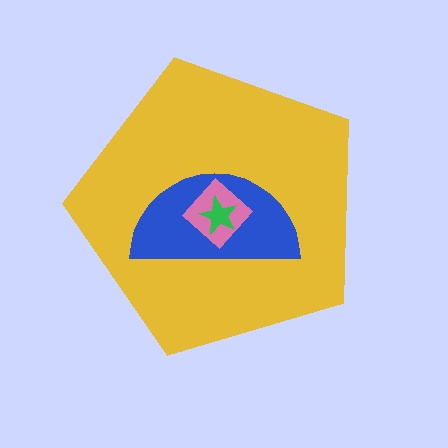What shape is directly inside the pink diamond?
The green star.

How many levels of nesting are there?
4.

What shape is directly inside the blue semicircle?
The pink diamond.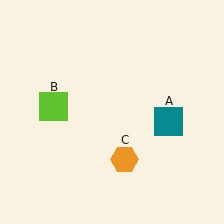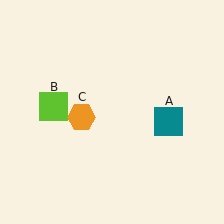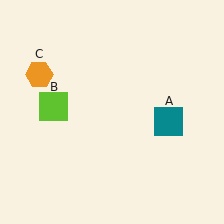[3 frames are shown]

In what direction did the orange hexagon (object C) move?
The orange hexagon (object C) moved up and to the left.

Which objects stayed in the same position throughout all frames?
Teal square (object A) and lime square (object B) remained stationary.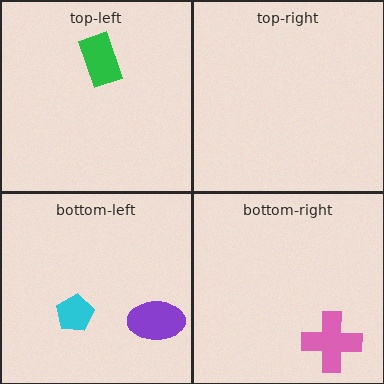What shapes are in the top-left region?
The green rectangle.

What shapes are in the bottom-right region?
The pink cross.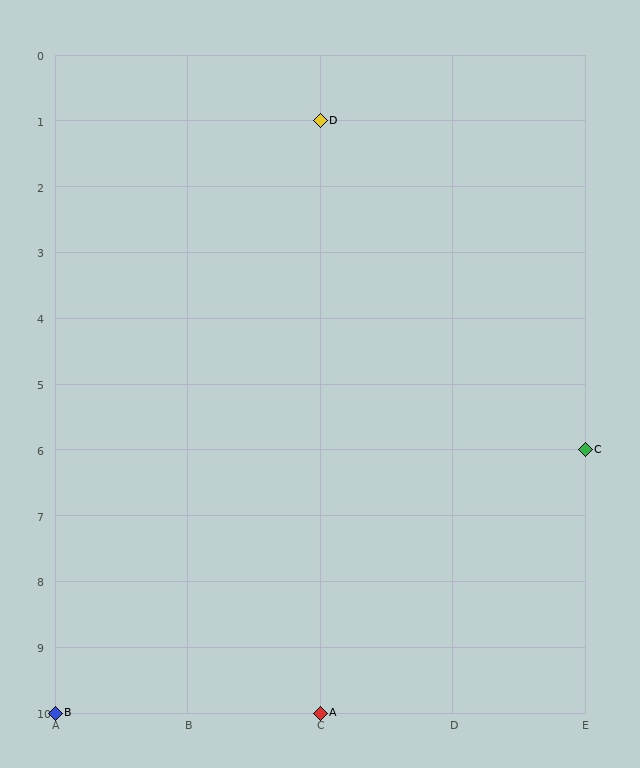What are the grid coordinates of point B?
Point B is at grid coordinates (A, 10).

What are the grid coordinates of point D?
Point D is at grid coordinates (C, 1).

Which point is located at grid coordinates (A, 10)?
Point B is at (A, 10).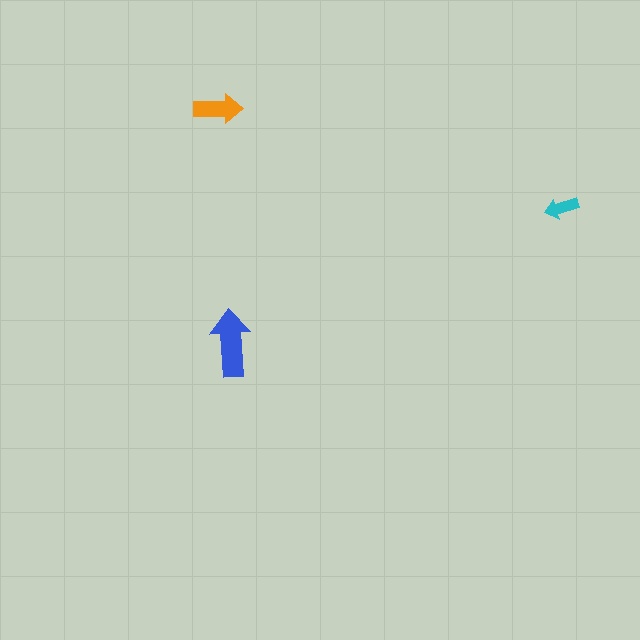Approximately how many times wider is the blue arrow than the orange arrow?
About 1.5 times wider.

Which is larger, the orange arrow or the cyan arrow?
The orange one.